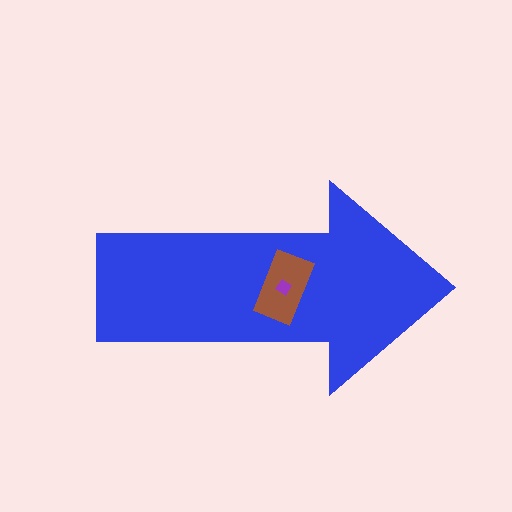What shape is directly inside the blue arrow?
The brown rectangle.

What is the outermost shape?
The blue arrow.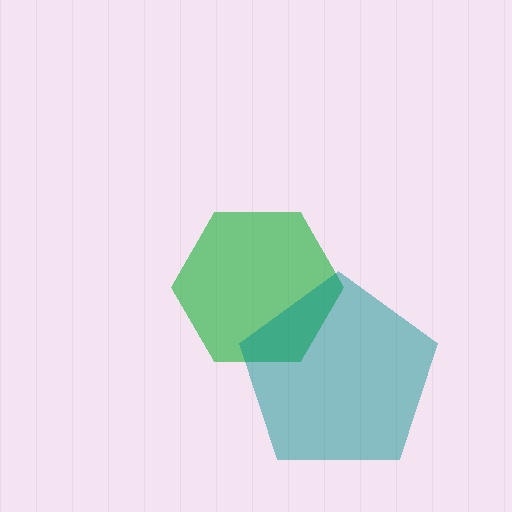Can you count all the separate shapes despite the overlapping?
Yes, there are 2 separate shapes.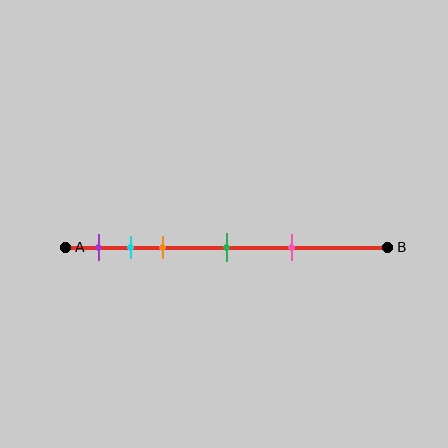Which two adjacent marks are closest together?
The cyan and orange marks are the closest adjacent pair.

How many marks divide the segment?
There are 5 marks dividing the segment.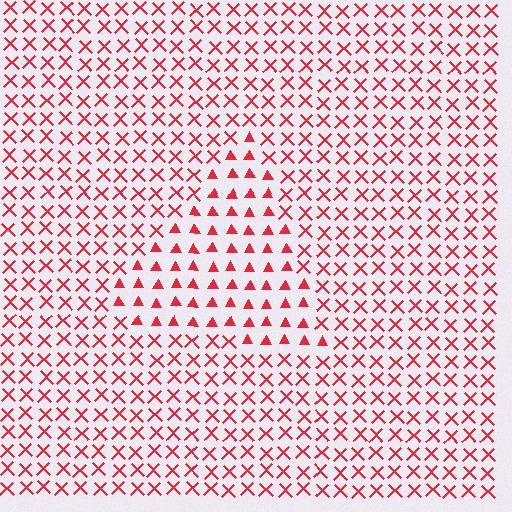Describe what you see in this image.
The image is filled with small red elements arranged in a uniform grid. A triangle-shaped region contains triangles, while the surrounding area contains X marks. The boundary is defined purely by the change in element shape.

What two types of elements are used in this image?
The image uses triangles inside the triangle region and X marks outside it.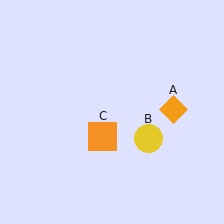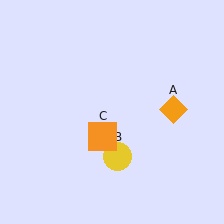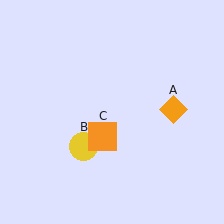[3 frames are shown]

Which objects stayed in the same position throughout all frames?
Orange diamond (object A) and orange square (object C) remained stationary.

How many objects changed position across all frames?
1 object changed position: yellow circle (object B).